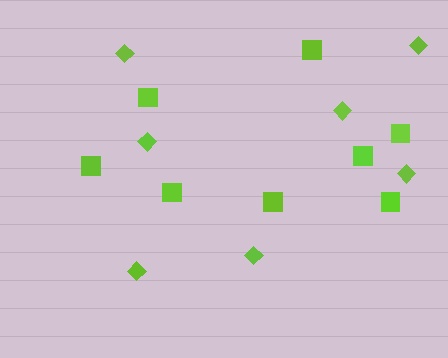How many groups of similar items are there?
There are 2 groups: one group of squares (8) and one group of diamonds (7).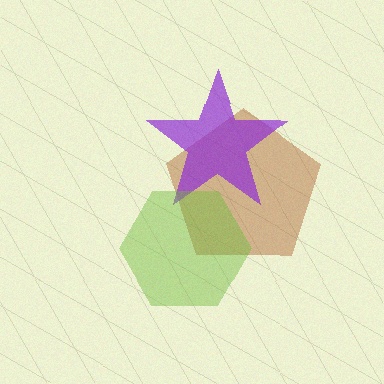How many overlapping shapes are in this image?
There are 3 overlapping shapes in the image.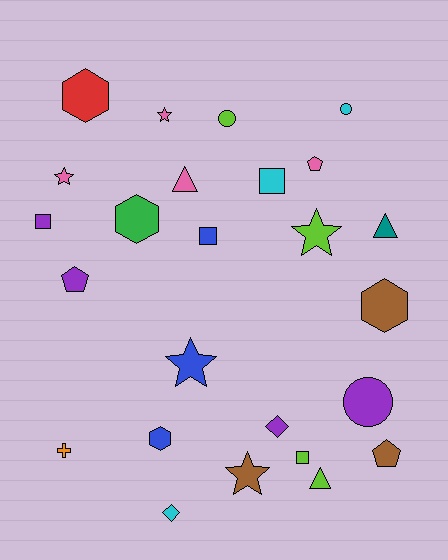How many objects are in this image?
There are 25 objects.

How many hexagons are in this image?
There are 4 hexagons.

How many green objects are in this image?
There is 1 green object.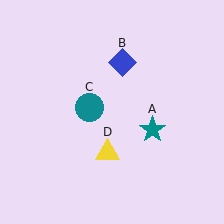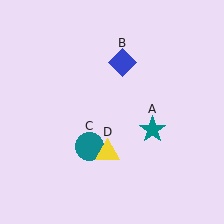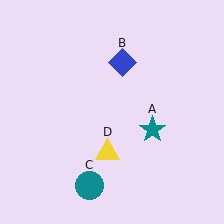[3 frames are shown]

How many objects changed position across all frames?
1 object changed position: teal circle (object C).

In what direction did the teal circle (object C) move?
The teal circle (object C) moved down.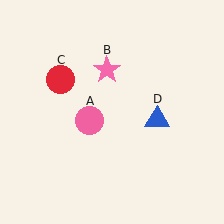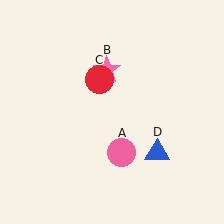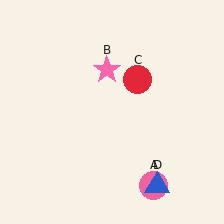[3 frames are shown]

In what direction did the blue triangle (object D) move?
The blue triangle (object D) moved down.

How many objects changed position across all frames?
3 objects changed position: pink circle (object A), red circle (object C), blue triangle (object D).